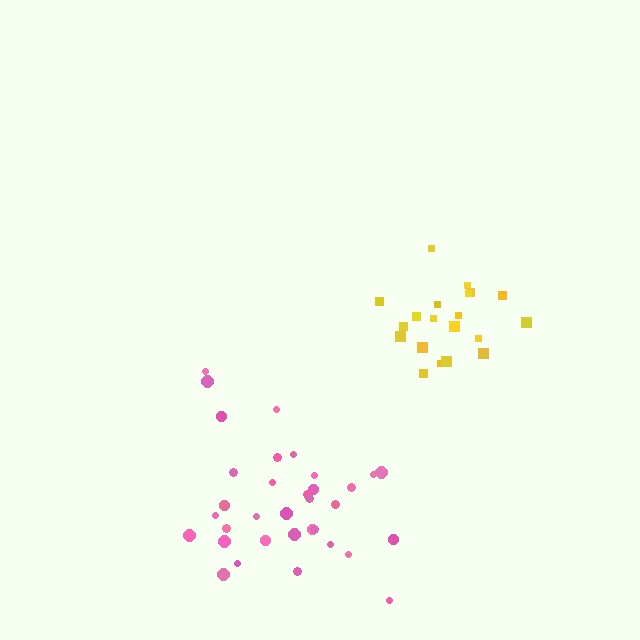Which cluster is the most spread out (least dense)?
Pink.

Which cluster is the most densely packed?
Yellow.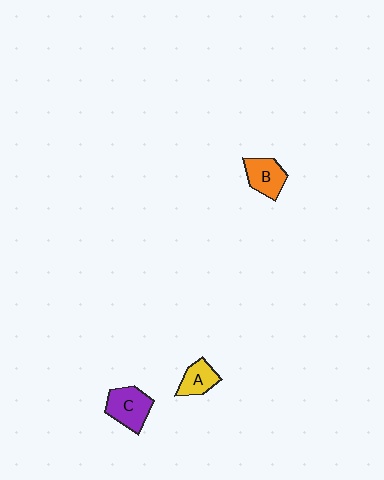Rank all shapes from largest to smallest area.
From largest to smallest: C (purple), B (orange), A (yellow).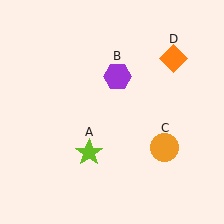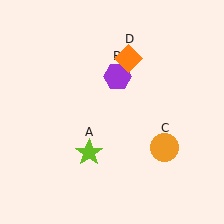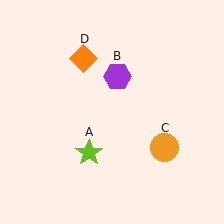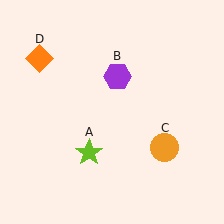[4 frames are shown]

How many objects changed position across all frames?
1 object changed position: orange diamond (object D).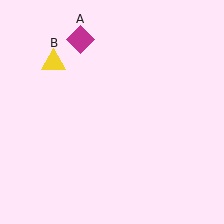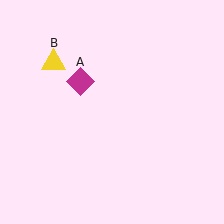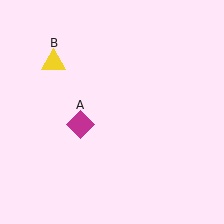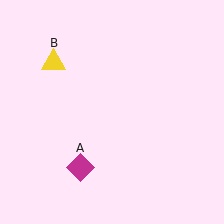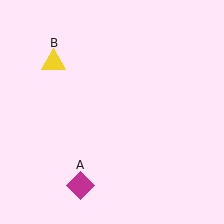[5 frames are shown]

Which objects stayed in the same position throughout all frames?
Yellow triangle (object B) remained stationary.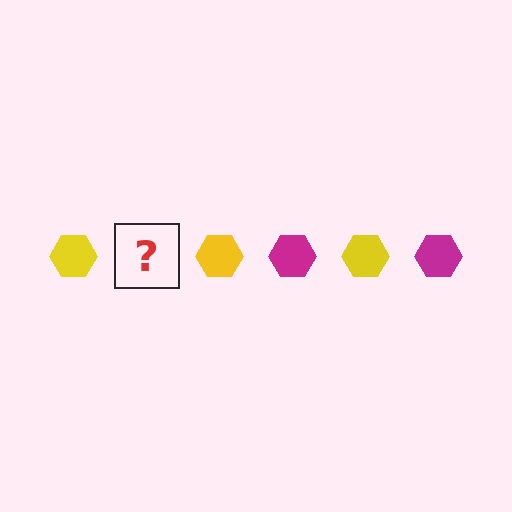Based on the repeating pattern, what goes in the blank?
The blank should be a magenta hexagon.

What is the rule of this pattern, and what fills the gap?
The rule is that the pattern cycles through yellow, magenta hexagons. The gap should be filled with a magenta hexagon.